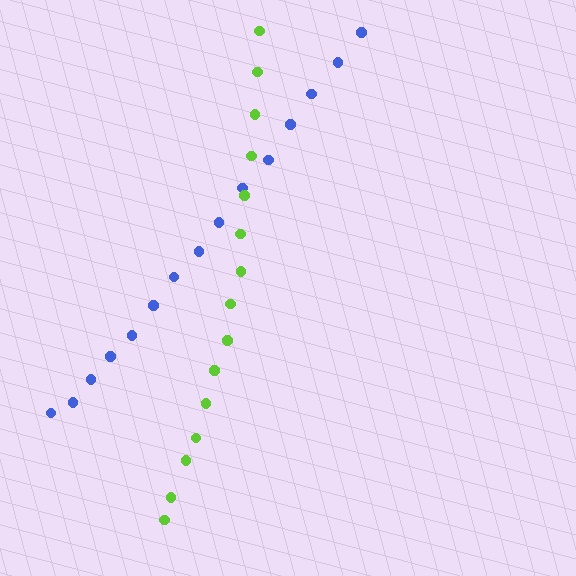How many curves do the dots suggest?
There are 2 distinct paths.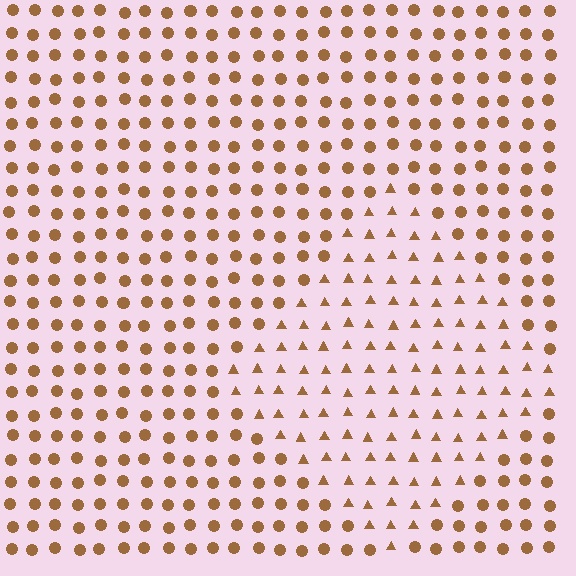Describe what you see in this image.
The image is filled with small brown elements arranged in a uniform grid. A diamond-shaped region contains triangles, while the surrounding area contains circles. The boundary is defined purely by the change in element shape.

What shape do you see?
I see a diamond.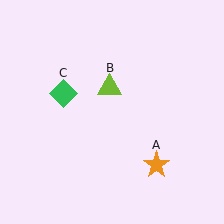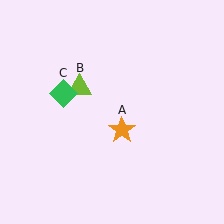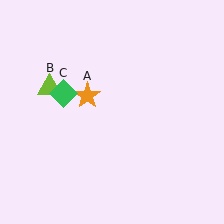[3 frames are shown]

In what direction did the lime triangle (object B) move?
The lime triangle (object B) moved left.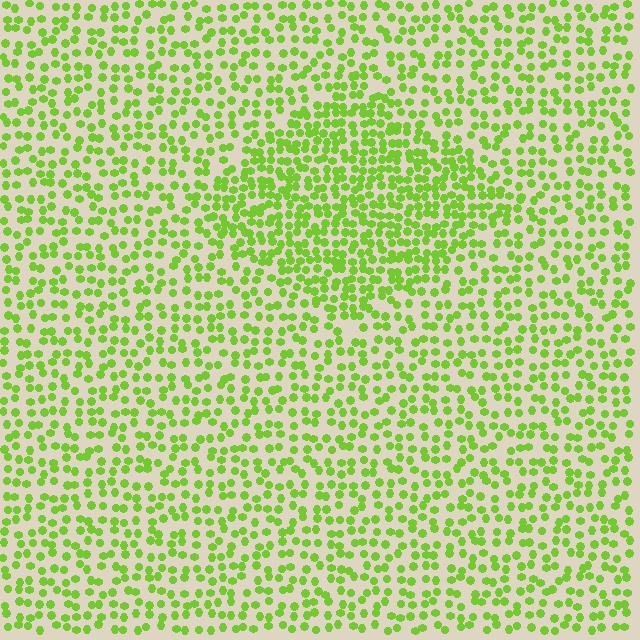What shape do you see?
I see a diamond.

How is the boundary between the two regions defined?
The boundary is defined by a change in element density (approximately 1.7x ratio). All elements are the same color, size, and shape.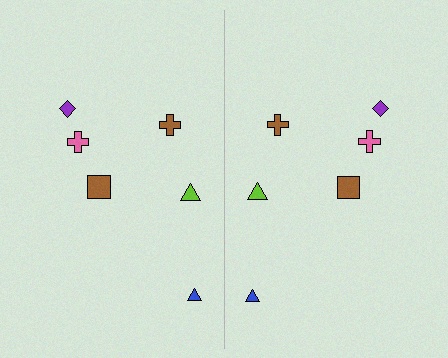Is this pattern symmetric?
Yes, this pattern has bilateral (reflection) symmetry.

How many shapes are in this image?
There are 12 shapes in this image.